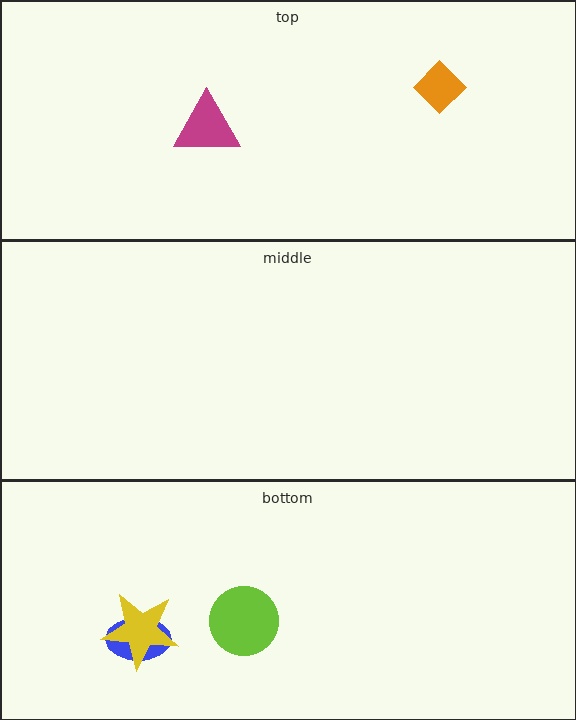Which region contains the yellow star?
The bottom region.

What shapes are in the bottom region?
The lime circle, the blue ellipse, the yellow star.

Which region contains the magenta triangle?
The top region.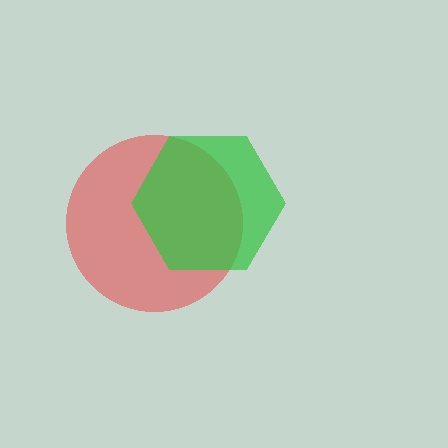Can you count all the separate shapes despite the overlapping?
Yes, there are 2 separate shapes.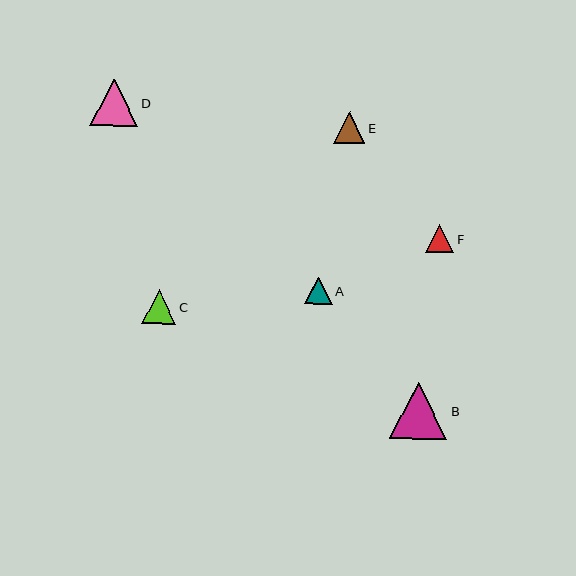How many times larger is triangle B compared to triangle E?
Triangle B is approximately 1.8 times the size of triangle E.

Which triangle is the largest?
Triangle B is the largest with a size of approximately 57 pixels.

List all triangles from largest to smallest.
From largest to smallest: B, D, C, E, F, A.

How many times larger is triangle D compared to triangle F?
Triangle D is approximately 1.7 times the size of triangle F.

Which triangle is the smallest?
Triangle A is the smallest with a size of approximately 27 pixels.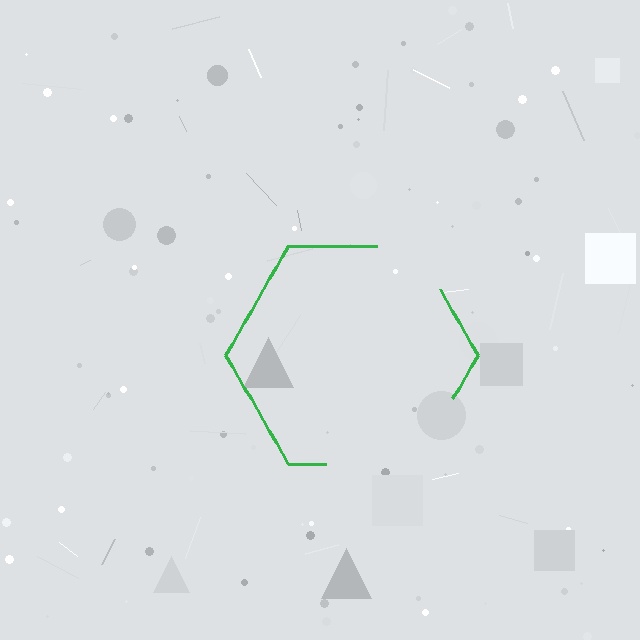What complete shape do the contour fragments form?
The contour fragments form a hexagon.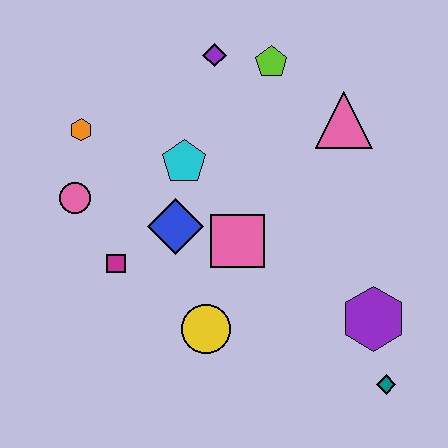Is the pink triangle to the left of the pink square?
No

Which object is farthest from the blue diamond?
The teal diamond is farthest from the blue diamond.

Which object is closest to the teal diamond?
The purple hexagon is closest to the teal diamond.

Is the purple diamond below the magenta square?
No